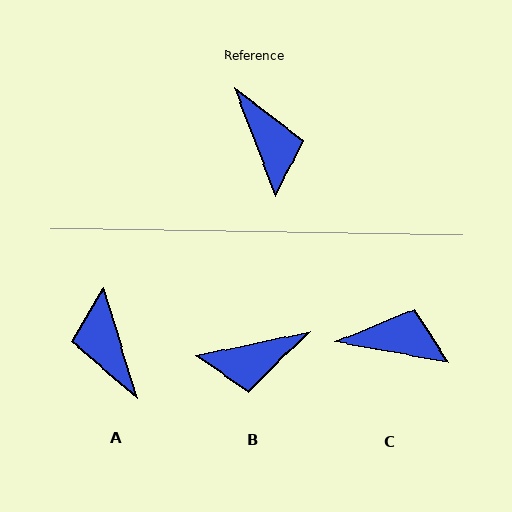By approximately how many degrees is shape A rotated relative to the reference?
Approximately 176 degrees counter-clockwise.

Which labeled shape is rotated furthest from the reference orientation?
A, about 176 degrees away.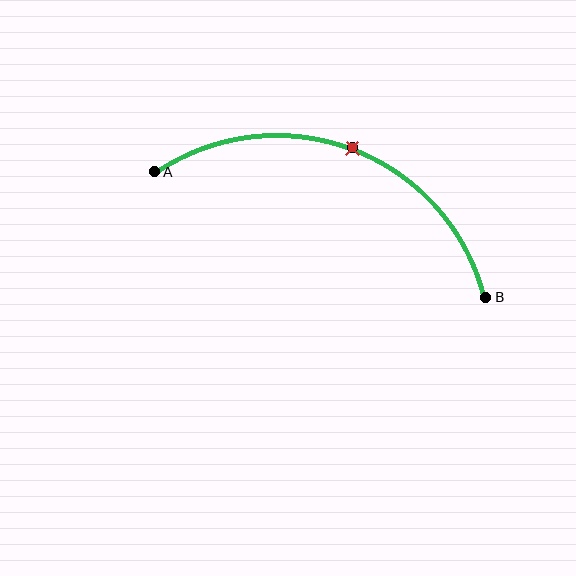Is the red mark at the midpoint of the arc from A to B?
Yes. The red mark lies on the arc at equal arc-length from both A and B — it is the arc midpoint.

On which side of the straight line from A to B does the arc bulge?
The arc bulges above the straight line connecting A and B.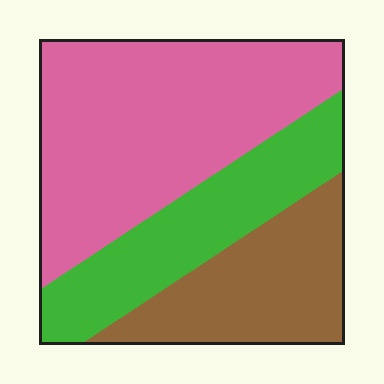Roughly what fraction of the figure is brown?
Brown takes up about one quarter (1/4) of the figure.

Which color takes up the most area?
Pink, at roughly 50%.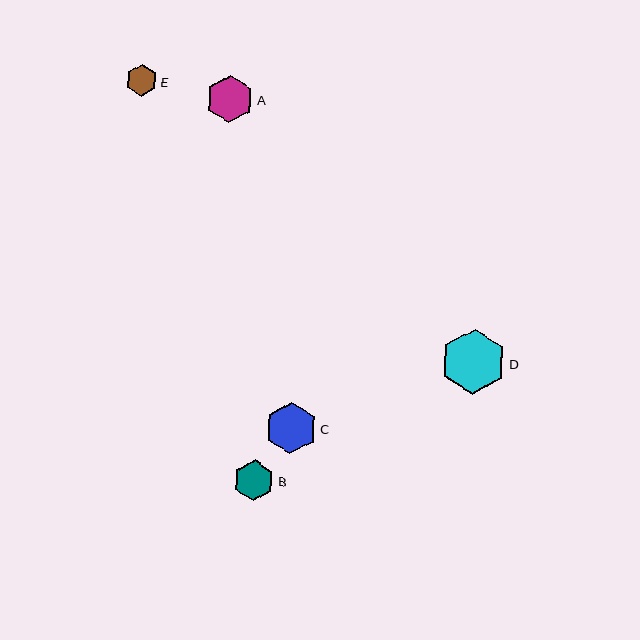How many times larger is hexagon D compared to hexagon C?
Hexagon D is approximately 1.3 times the size of hexagon C.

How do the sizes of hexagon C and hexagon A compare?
Hexagon C and hexagon A are approximately the same size.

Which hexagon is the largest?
Hexagon D is the largest with a size of approximately 65 pixels.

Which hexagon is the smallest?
Hexagon E is the smallest with a size of approximately 32 pixels.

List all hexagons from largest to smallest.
From largest to smallest: D, C, A, B, E.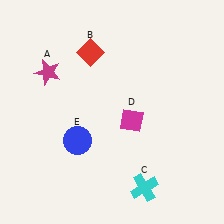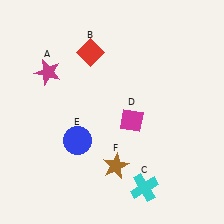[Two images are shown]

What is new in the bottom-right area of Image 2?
A brown star (F) was added in the bottom-right area of Image 2.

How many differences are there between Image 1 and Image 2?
There is 1 difference between the two images.